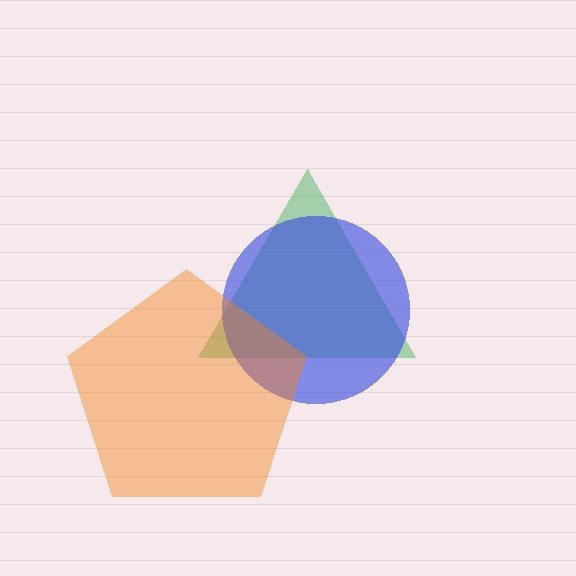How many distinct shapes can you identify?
There are 3 distinct shapes: a green triangle, a blue circle, an orange pentagon.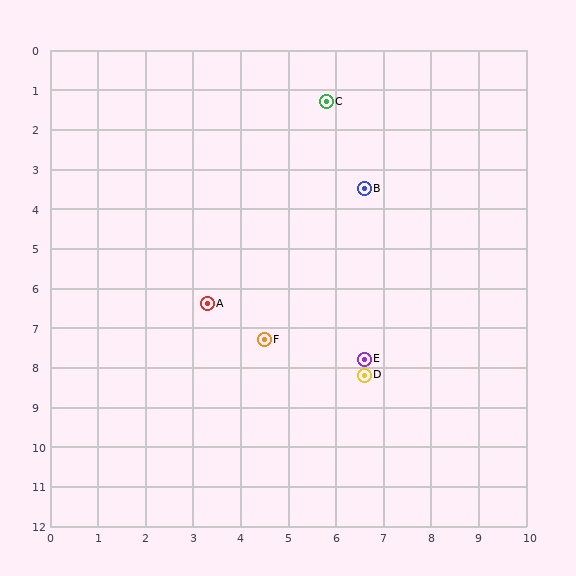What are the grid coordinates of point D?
Point D is at approximately (6.6, 8.2).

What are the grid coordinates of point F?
Point F is at approximately (4.5, 7.3).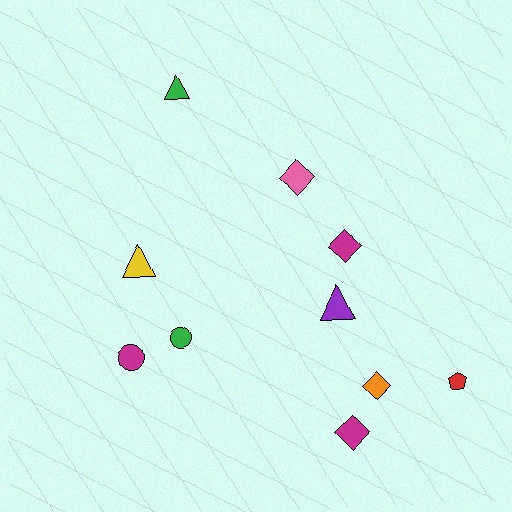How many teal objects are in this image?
There are no teal objects.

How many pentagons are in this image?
There is 1 pentagon.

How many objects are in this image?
There are 10 objects.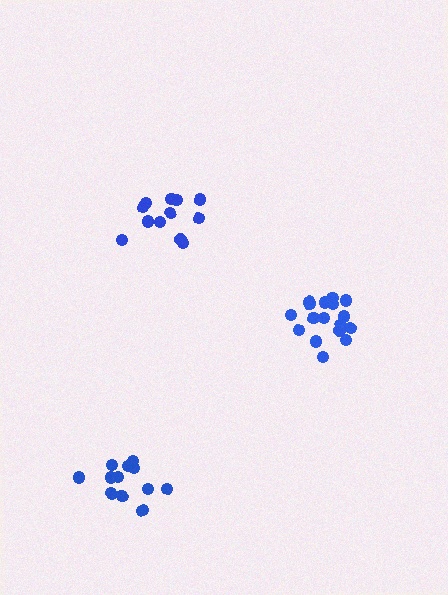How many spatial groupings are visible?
There are 3 spatial groupings.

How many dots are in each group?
Group 1: 17 dots, Group 2: 12 dots, Group 3: 12 dots (41 total).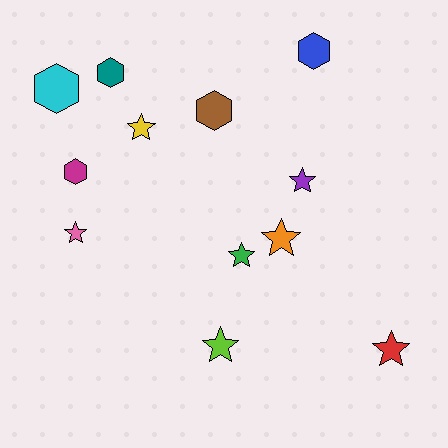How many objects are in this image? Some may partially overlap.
There are 12 objects.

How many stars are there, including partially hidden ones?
There are 7 stars.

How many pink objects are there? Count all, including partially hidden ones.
There is 1 pink object.